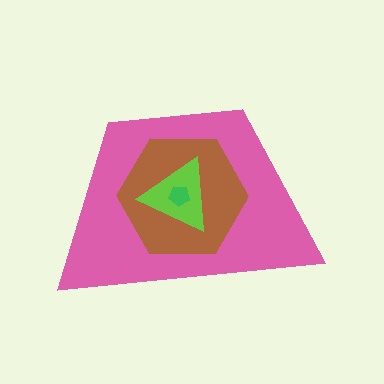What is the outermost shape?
The pink trapezoid.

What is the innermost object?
The green pentagon.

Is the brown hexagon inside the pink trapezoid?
Yes.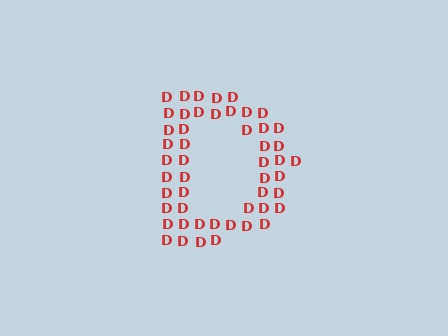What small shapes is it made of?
It is made of small letter D's.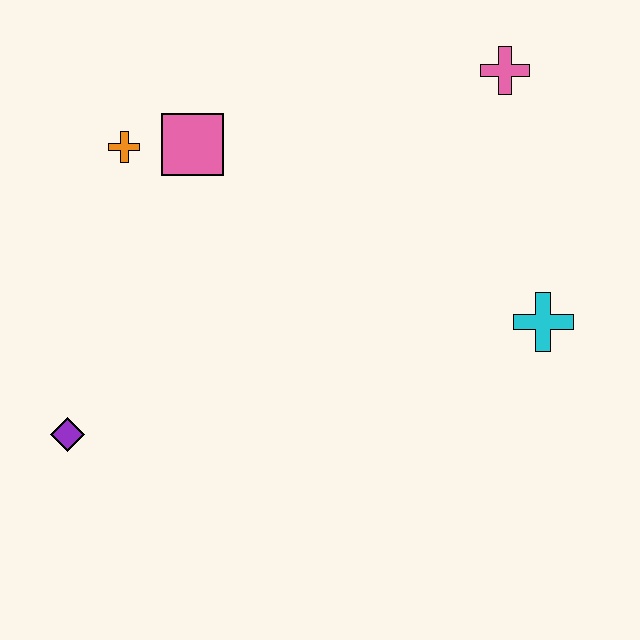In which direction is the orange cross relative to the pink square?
The orange cross is to the left of the pink square.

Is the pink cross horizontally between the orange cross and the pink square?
No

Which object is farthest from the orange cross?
The cyan cross is farthest from the orange cross.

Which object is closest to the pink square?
The orange cross is closest to the pink square.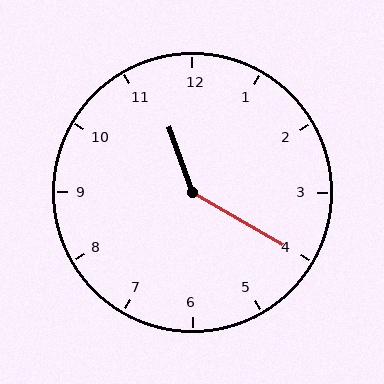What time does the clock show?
11:20.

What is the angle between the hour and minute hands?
Approximately 140 degrees.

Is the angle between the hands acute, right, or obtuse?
It is obtuse.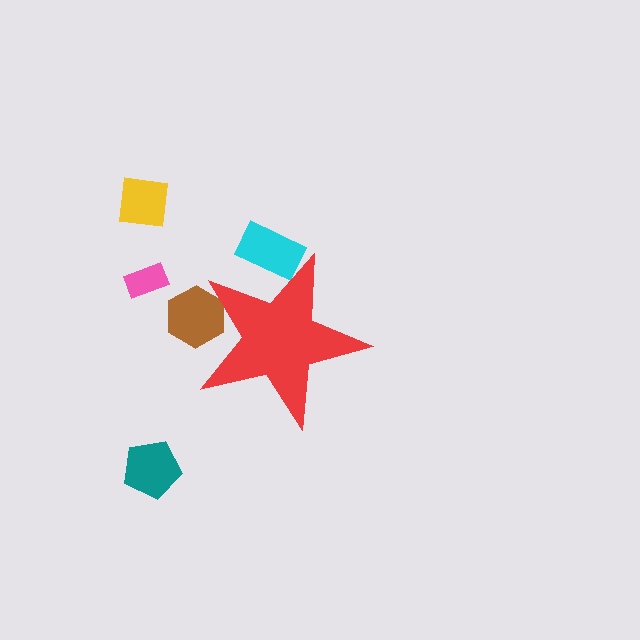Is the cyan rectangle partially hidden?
Yes, the cyan rectangle is partially hidden behind the red star.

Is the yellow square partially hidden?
No, the yellow square is fully visible.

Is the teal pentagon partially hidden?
No, the teal pentagon is fully visible.